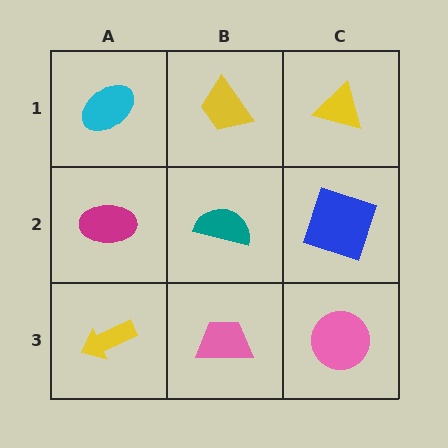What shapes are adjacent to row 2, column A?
A cyan ellipse (row 1, column A), a yellow arrow (row 3, column A), a teal semicircle (row 2, column B).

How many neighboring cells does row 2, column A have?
3.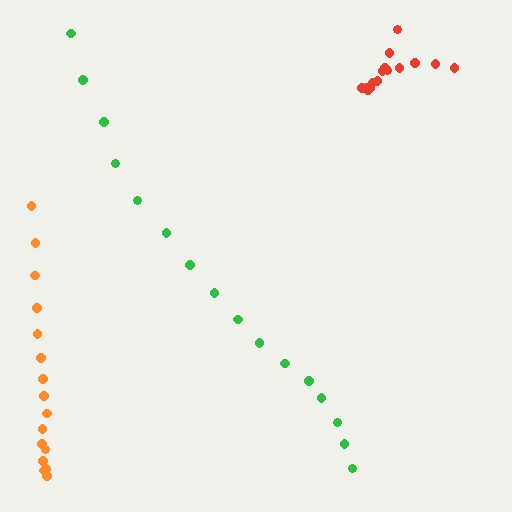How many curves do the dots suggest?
There are 3 distinct paths.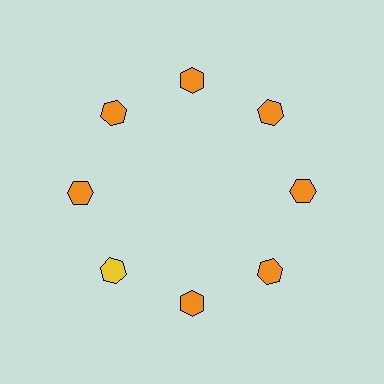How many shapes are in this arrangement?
There are 8 shapes arranged in a ring pattern.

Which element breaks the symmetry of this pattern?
The yellow hexagon at roughly the 8 o'clock position breaks the symmetry. All other shapes are orange hexagons.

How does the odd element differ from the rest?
It has a different color: yellow instead of orange.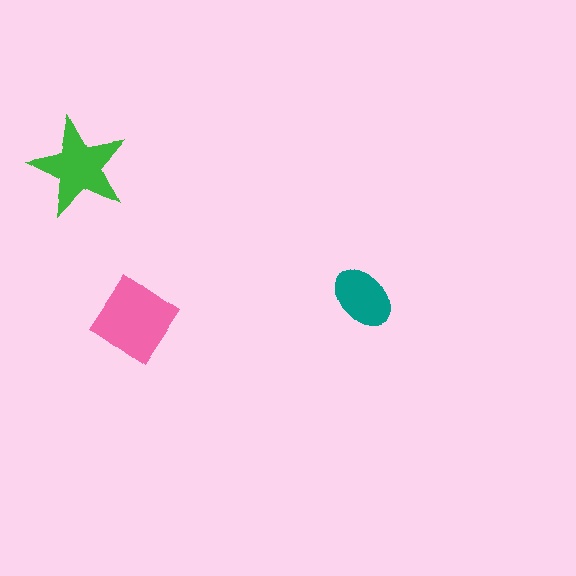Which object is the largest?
The pink diamond.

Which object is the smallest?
The teal ellipse.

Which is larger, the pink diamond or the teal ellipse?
The pink diamond.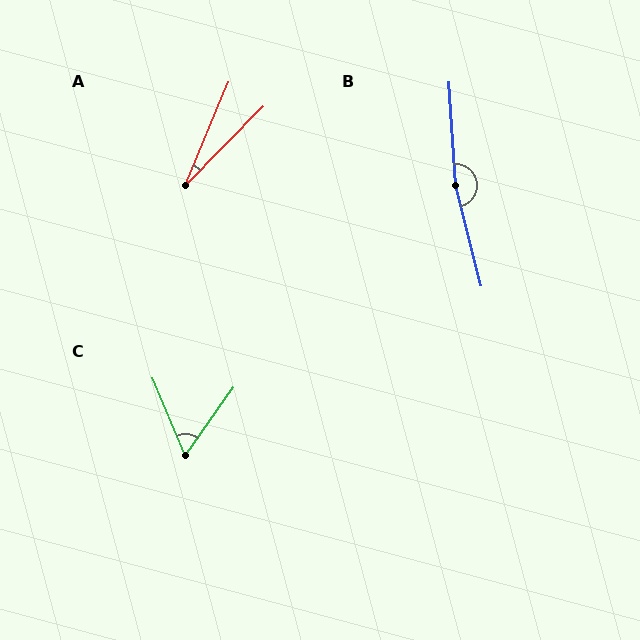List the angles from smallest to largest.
A (22°), C (58°), B (169°).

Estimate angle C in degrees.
Approximately 58 degrees.